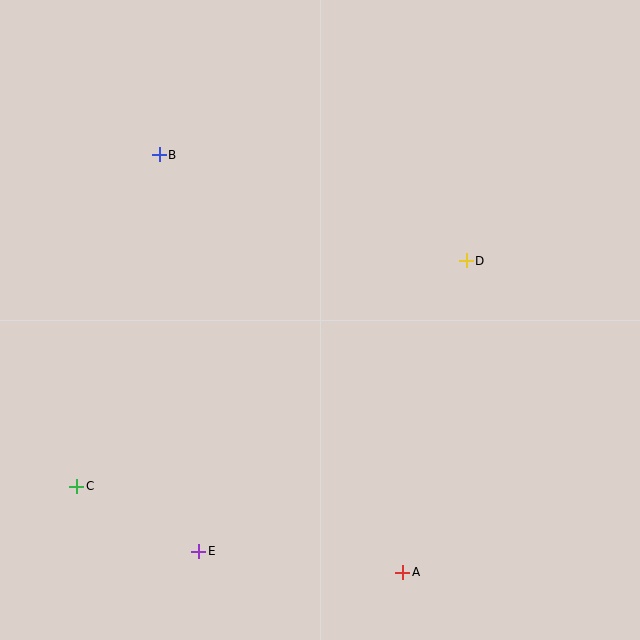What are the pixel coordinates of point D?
Point D is at (466, 261).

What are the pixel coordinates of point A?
Point A is at (403, 572).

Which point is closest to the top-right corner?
Point D is closest to the top-right corner.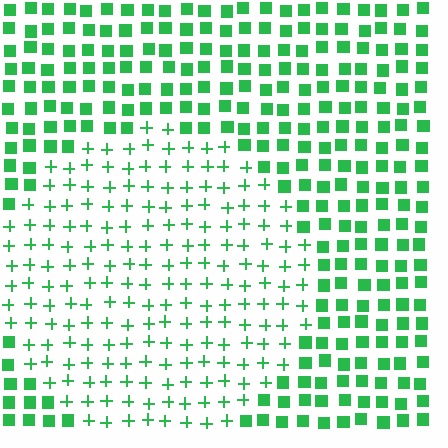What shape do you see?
I see a circle.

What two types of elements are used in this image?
The image uses plus signs inside the circle region and squares outside it.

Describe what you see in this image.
The image is filled with small green elements arranged in a uniform grid. A circle-shaped region contains plus signs, while the surrounding area contains squares. The boundary is defined purely by the change in element shape.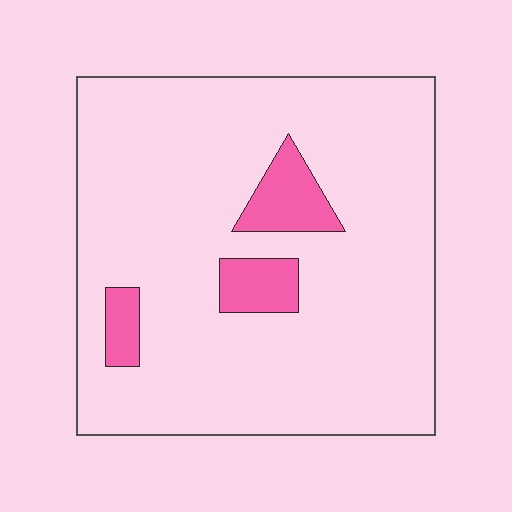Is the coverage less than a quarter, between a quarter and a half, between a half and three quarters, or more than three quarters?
Less than a quarter.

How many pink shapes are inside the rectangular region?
3.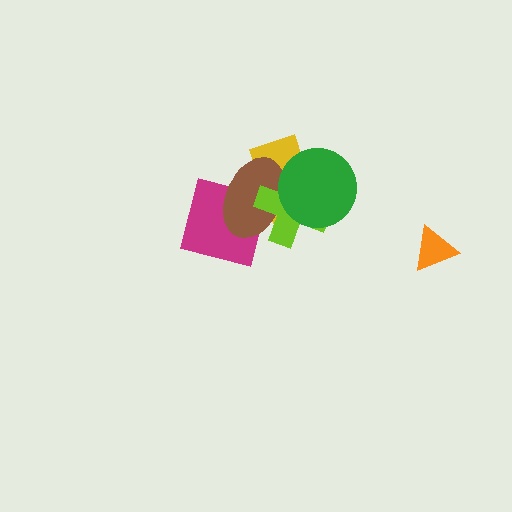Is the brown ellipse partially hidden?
Yes, it is partially covered by another shape.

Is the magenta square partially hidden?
Yes, it is partially covered by another shape.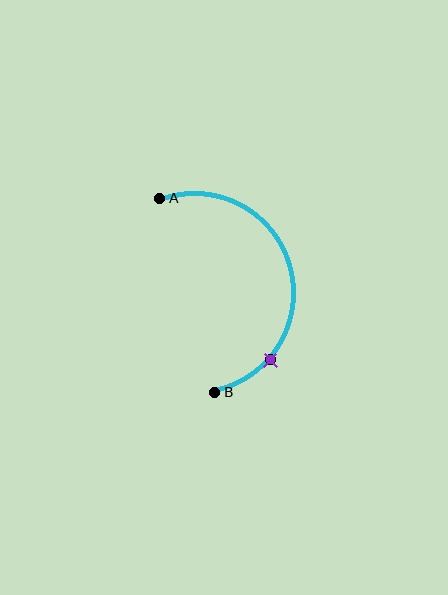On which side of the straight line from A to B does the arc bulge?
The arc bulges to the right of the straight line connecting A and B.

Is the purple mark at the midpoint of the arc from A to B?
No. The purple mark lies on the arc but is closer to endpoint B. The arc midpoint would be at the point on the curve equidistant along the arc from both A and B.